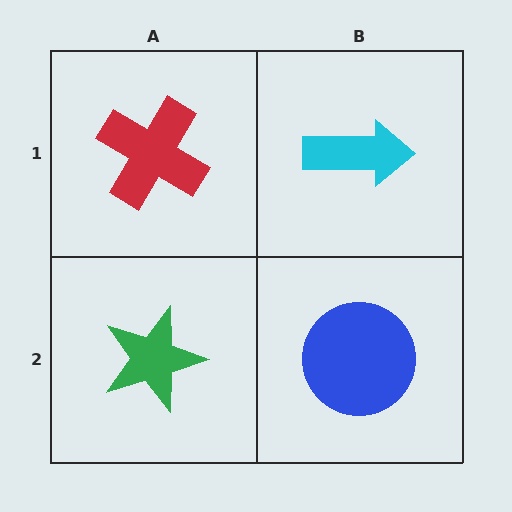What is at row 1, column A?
A red cross.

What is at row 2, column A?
A green star.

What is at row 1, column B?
A cyan arrow.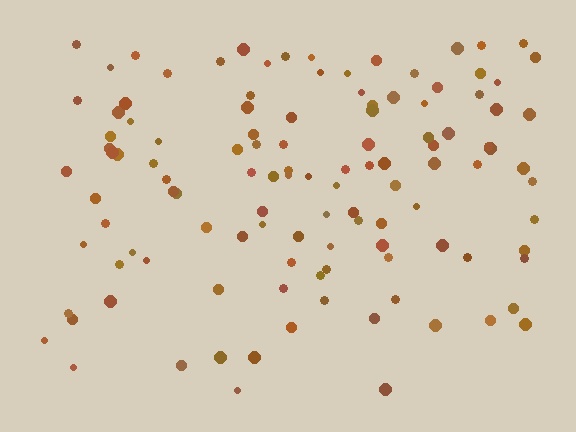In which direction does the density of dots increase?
From bottom to top, with the top side densest.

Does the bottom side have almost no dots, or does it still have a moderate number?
Still a moderate number, just noticeably fewer than the top.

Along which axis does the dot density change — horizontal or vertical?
Vertical.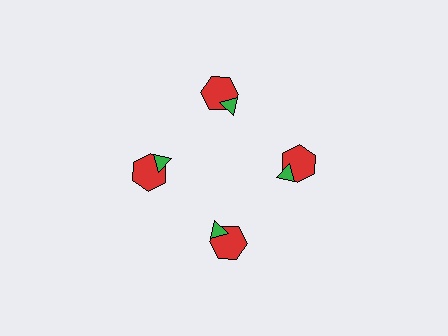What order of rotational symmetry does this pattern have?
This pattern has 4-fold rotational symmetry.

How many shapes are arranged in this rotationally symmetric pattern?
There are 8 shapes, arranged in 4 groups of 2.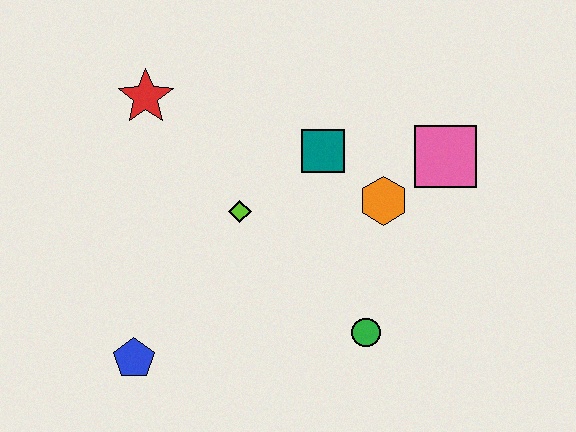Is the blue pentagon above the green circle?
No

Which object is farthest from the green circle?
The red star is farthest from the green circle.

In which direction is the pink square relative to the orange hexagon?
The pink square is to the right of the orange hexagon.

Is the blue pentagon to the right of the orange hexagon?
No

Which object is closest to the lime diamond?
The teal square is closest to the lime diamond.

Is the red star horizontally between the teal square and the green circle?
No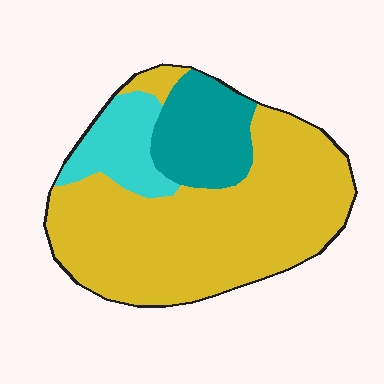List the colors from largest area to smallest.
From largest to smallest: yellow, teal, cyan.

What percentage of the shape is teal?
Teal covers around 20% of the shape.